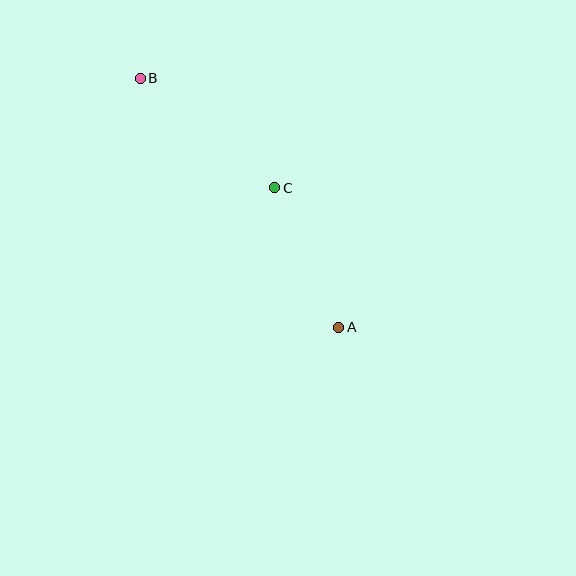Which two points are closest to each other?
Points A and C are closest to each other.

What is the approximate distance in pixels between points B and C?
The distance between B and C is approximately 174 pixels.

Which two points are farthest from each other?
Points A and B are farthest from each other.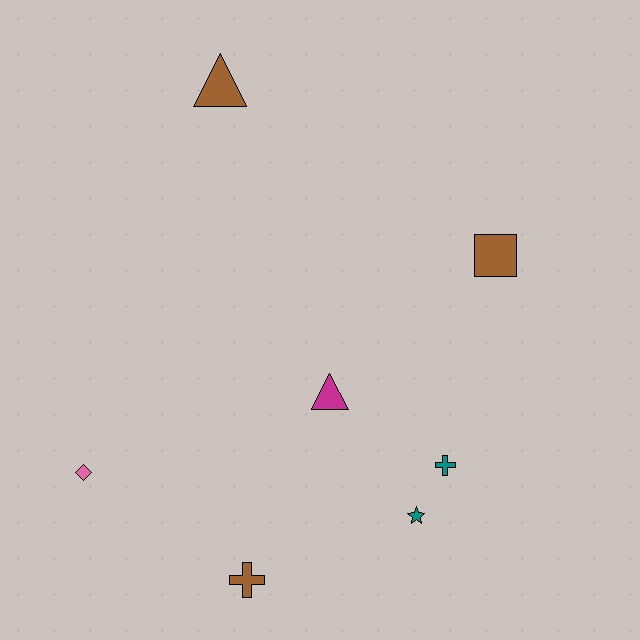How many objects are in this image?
There are 7 objects.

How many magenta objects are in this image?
There is 1 magenta object.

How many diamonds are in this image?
There is 1 diamond.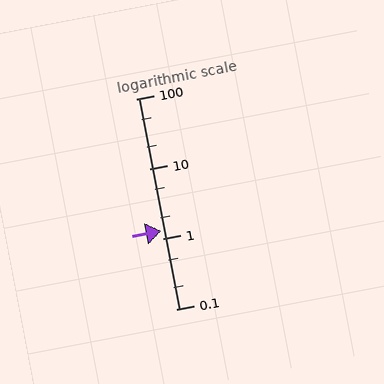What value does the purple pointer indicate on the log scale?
The pointer indicates approximately 1.3.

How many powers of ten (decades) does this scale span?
The scale spans 3 decades, from 0.1 to 100.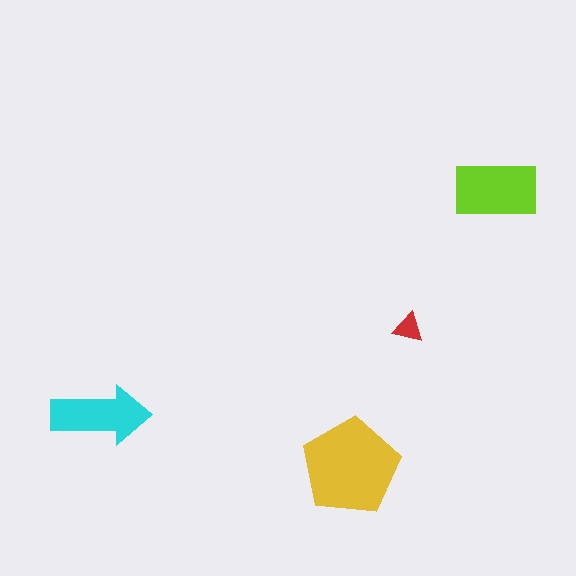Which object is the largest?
The yellow pentagon.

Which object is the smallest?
The red triangle.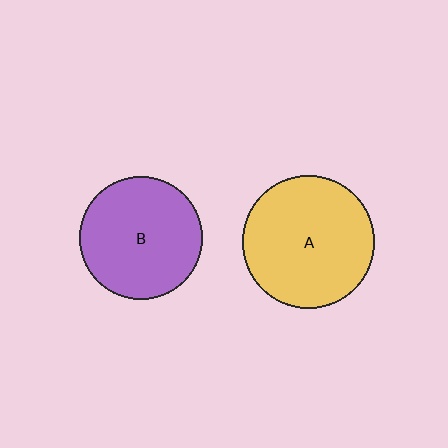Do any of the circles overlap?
No, none of the circles overlap.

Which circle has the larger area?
Circle A (yellow).